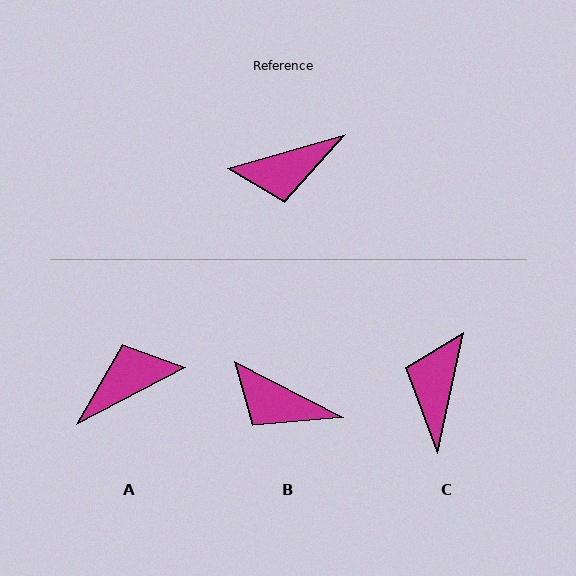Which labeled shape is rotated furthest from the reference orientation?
A, about 168 degrees away.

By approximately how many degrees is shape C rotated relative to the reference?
Approximately 118 degrees clockwise.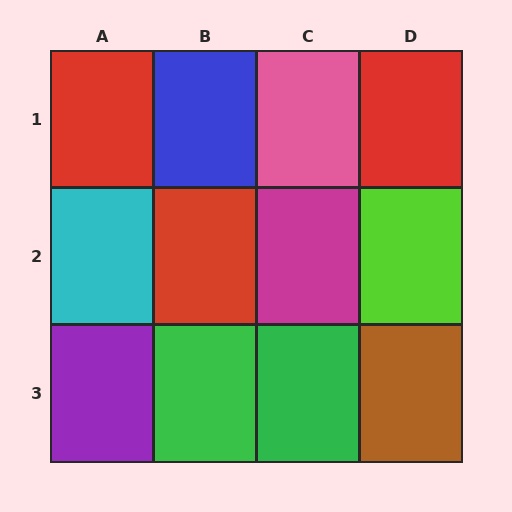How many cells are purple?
1 cell is purple.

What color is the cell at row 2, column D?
Lime.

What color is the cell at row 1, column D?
Red.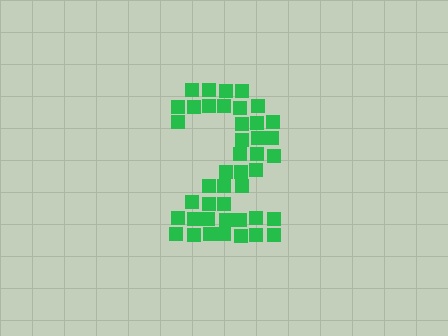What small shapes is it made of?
It is made of small squares.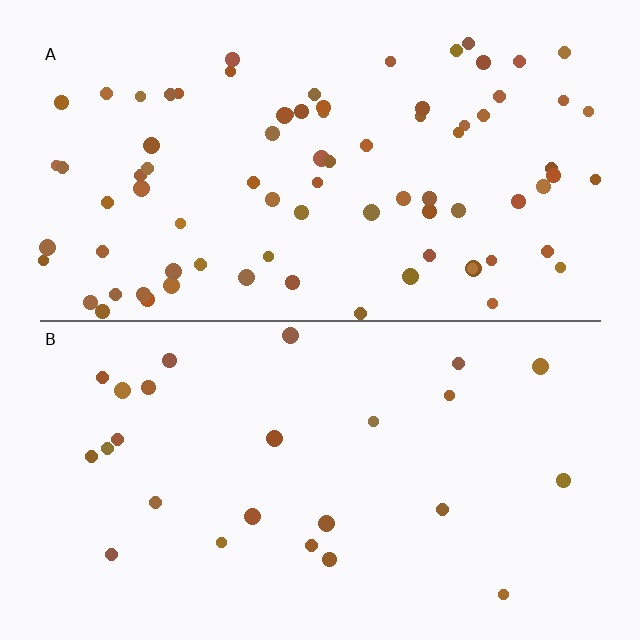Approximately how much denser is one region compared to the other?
Approximately 3.3× — region A over region B.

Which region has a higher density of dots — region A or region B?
A (the top).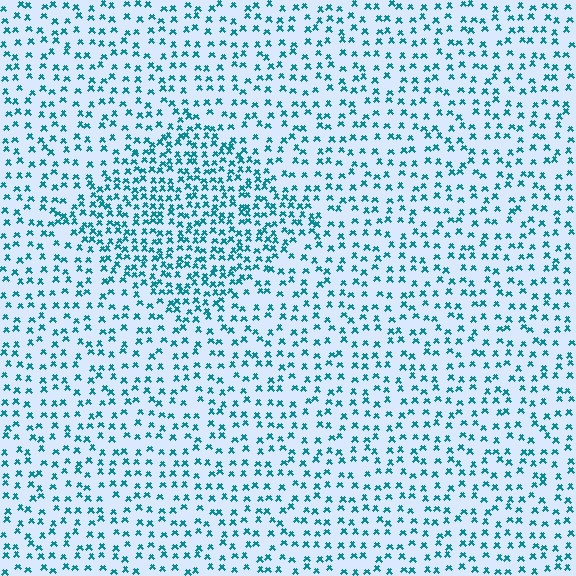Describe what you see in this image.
The image contains small teal elements arranged at two different densities. A diamond-shaped region is visible where the elements are more densely packed than the surrounding area.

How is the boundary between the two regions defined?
The boundary is defined by a change in element density (approximately 1.9x ratio). All elements are the same color, size, and shape.